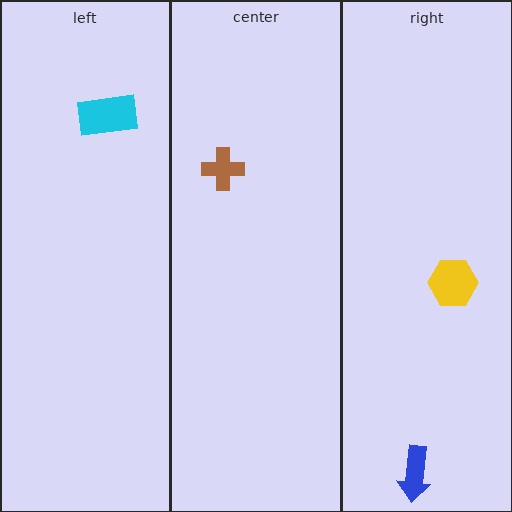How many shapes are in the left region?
1.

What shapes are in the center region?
The brown cross.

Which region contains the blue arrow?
The right region.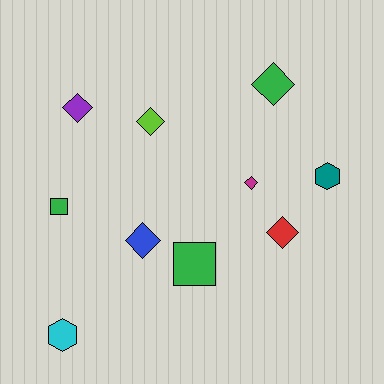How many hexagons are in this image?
There are 2 hexagons.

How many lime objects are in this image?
There is 1 lime object.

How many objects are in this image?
There are 10 objects.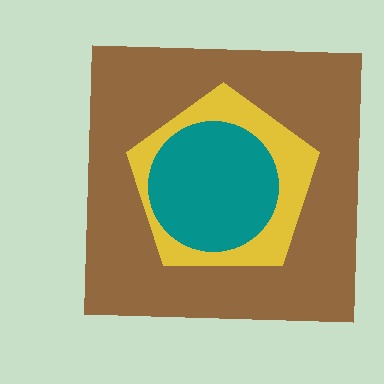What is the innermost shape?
The teal circle.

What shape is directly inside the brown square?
The yellow pentagon.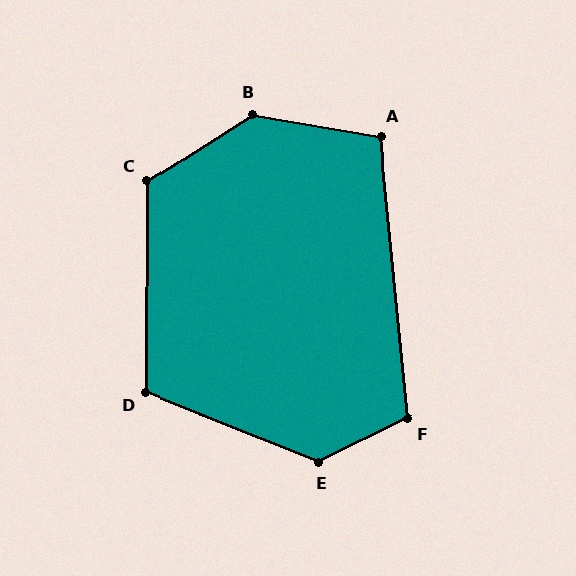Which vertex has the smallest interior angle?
A, at approximately 105 degrees.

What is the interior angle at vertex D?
Approximately 111 degrees (obtuse).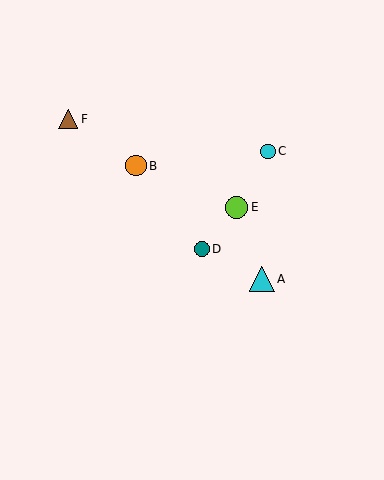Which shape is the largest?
The cyan triangle (labeled A) is the largest.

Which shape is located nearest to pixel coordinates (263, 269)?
The cyan triangle (labeled A) at (262, 279) is nearest to that location.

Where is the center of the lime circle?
The center of the lime circle is at (237, 207).